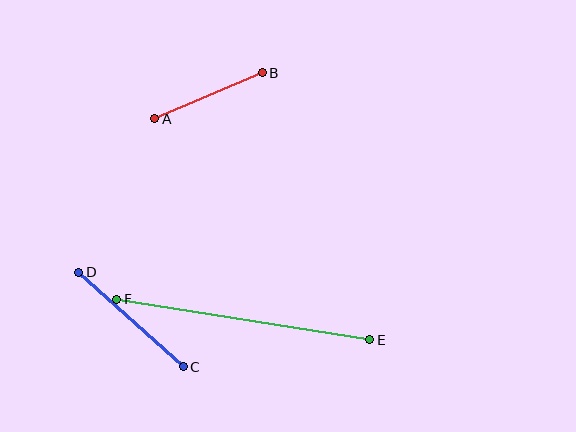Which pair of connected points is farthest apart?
Points E and F are farthest apart.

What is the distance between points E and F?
The distance is approximately 256 pixels.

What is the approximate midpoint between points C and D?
The midpoint is at approximately (131, 320) pixels.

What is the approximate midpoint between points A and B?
The midpoint is at approximately (208, 96) pixels.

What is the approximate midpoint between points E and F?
The midpoint is at approximately (243, 319) pixels.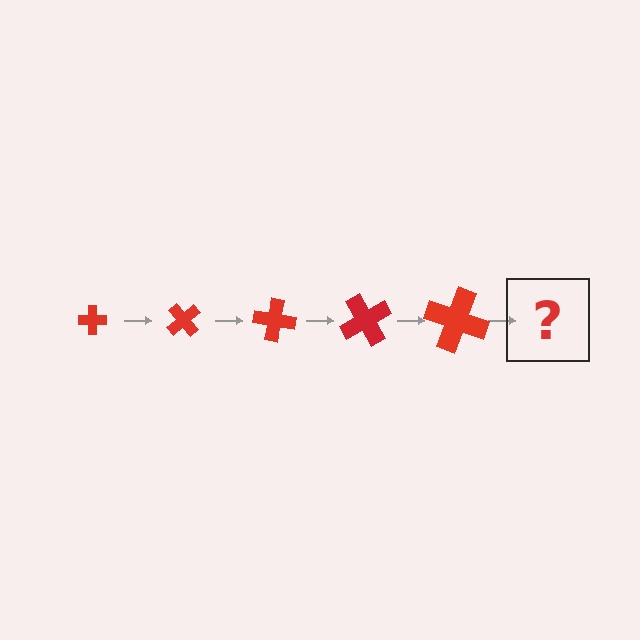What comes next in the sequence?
The next element should be a cross, larger than the previous one and rotated 250 degrees from the start.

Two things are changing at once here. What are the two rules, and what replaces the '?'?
The two rules are that the cross grows larger each step and it rotates 50 degrees each step. The '?' should be a cross, larger than the previous one and rotated 250 degrees from the start.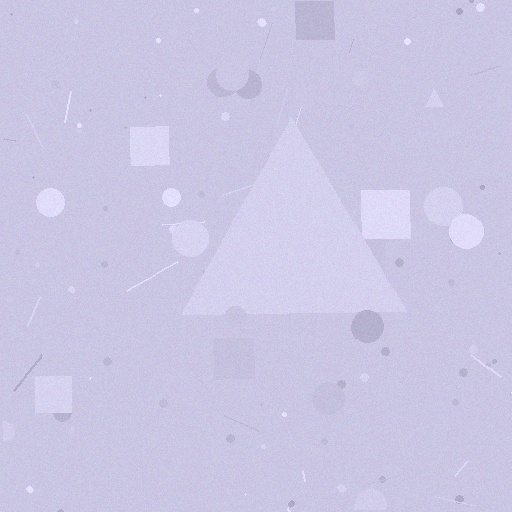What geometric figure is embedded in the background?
A triangle is embedded in the background.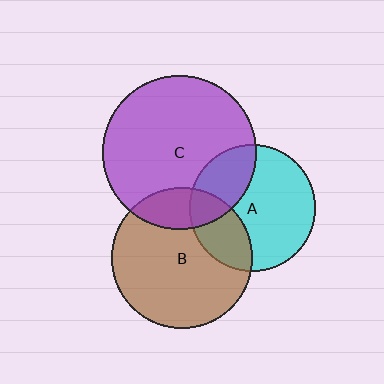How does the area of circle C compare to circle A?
Approximately 1.5 times.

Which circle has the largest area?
Circle C (purple).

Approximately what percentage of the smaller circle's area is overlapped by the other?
Approximately 25%.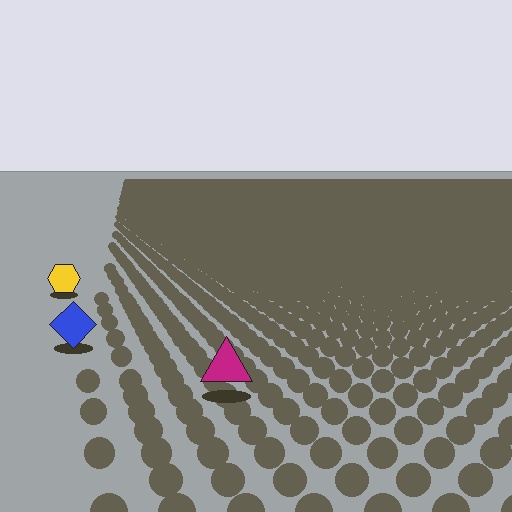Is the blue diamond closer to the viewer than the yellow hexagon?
Yes. The blue diamond is closer — you can tell from the texture gradient: the ground texture is coarser near it.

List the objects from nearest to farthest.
From nearest to farthest: the magenta triangle, the blue diamond, the yellow hexagon.